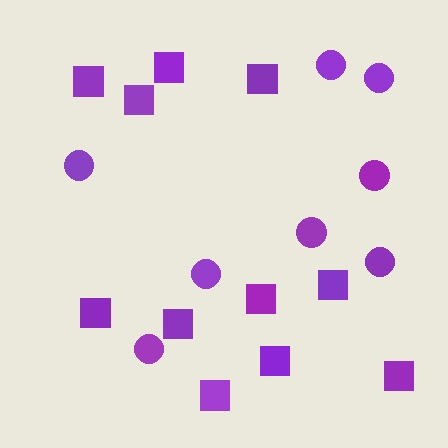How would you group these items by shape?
There are 2 groups: one group of circles (8) and one group of squares (11).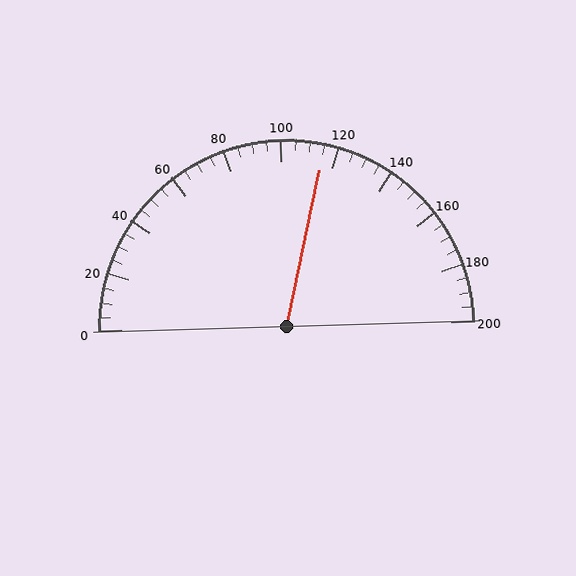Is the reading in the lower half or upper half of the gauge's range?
The reading is in the upper half of the range (0 to 200).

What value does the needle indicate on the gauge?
The needle indicates approximately 115.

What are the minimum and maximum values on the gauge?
The gauge ranges from 0 to 200.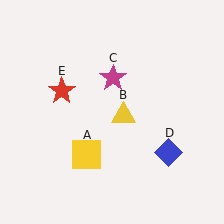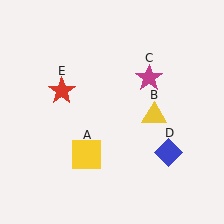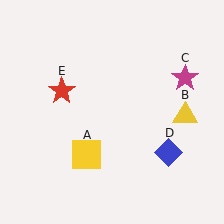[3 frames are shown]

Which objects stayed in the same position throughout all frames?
Yellow square (object A) and blue diamond (object D) and red star (object E) remained stationary.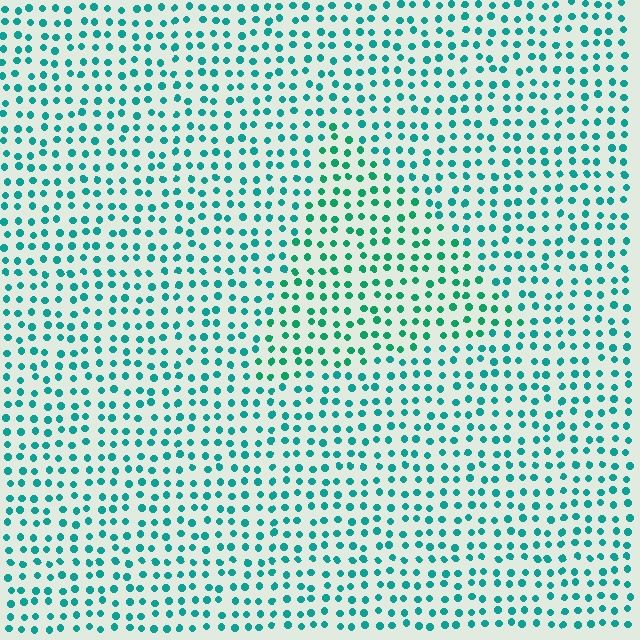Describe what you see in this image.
The image is filled with small teal elements in a uniform arrangement. A triangle-shaped region is visible where the elements are tinted to a slightly different hue, forming a subtle color boundary.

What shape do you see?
I see a triangle.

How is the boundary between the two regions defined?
The boundary is defined purely by a slight shift in hue (about 21 degrees). Spacing, size, and orientation are identical on both sides.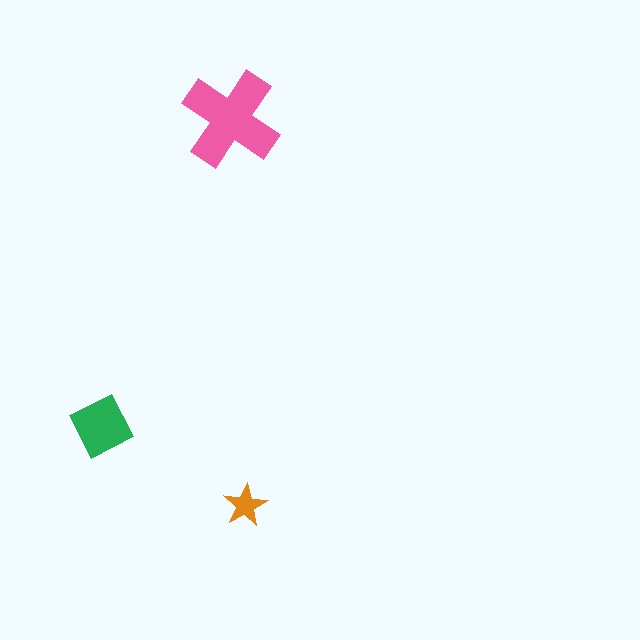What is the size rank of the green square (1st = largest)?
2nd.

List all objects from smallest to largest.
The orange star, the green square, the pink cross.